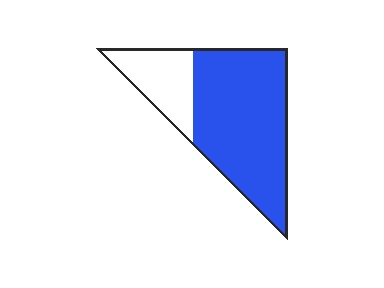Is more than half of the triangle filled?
Yes.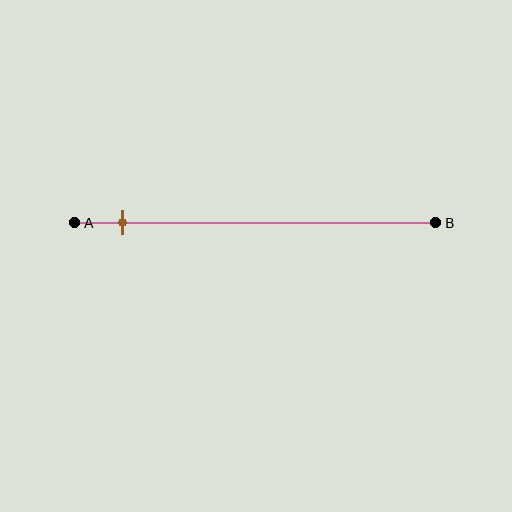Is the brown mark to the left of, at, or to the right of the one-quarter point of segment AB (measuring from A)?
The brown mark is to the left of the one-quarter point of segment AB.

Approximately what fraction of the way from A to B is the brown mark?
The brown mark is approximately 15% of the way from A to B.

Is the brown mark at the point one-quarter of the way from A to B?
No, the mark is at about 15% from A, not at the 25% one-quarter point.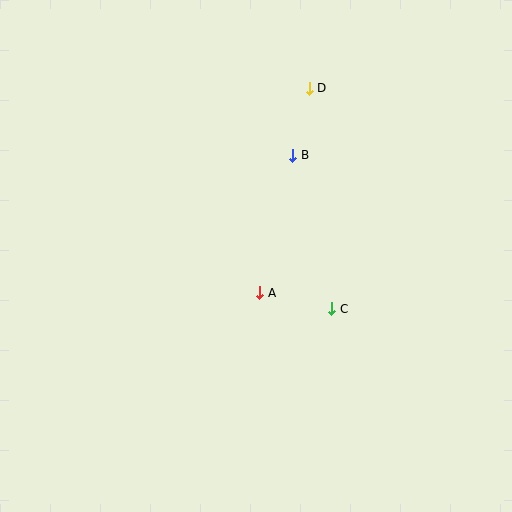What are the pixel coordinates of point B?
Point B is at (293, 155).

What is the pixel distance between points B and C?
The distance between B and C is 158 pixels.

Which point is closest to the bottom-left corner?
Point A is closest to the bottom-left corner.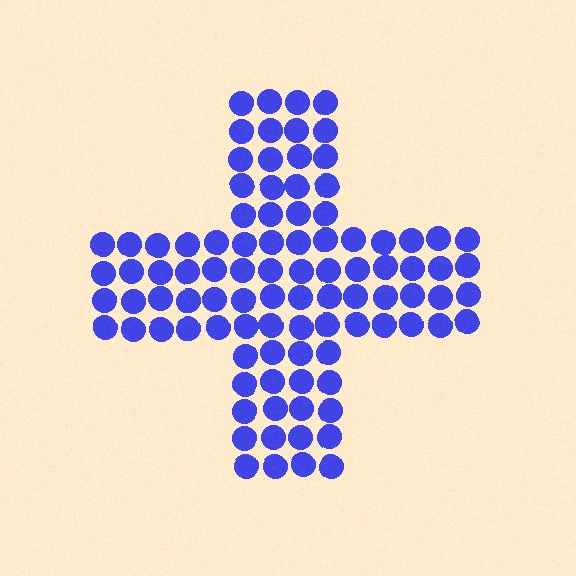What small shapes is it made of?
It is made of small circles.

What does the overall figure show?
The overall figure shows a cross.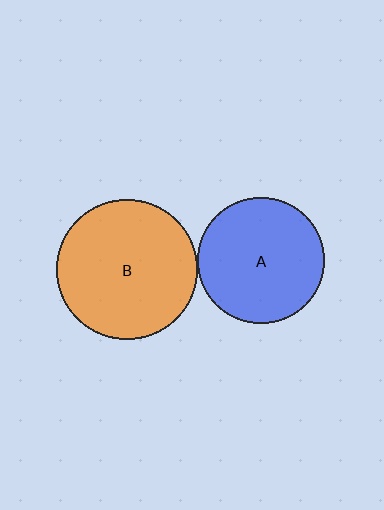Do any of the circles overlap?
No, none of the circles overlap.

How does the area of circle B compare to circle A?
Approximately 1.2 times.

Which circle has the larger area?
Circle B (orange).